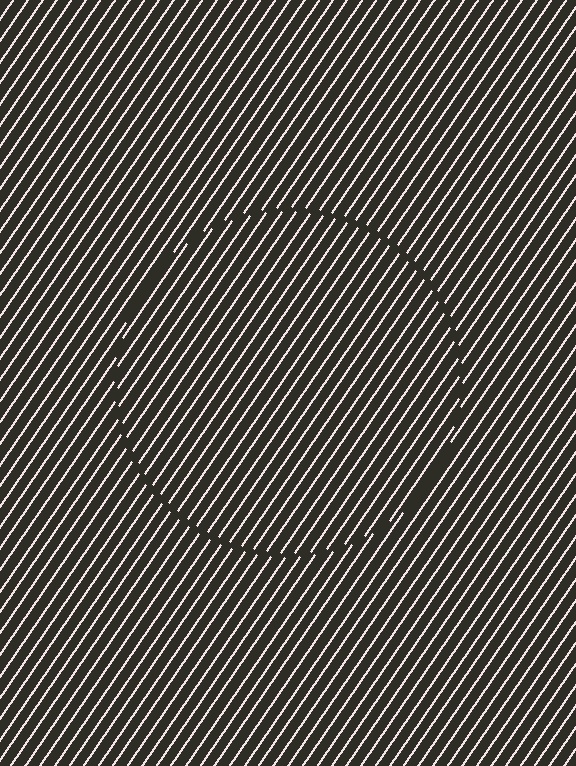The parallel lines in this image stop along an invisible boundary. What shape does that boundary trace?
An illusory circle. The interior of the shape contains the same grating, shifted by half a period — the contour is defined by the phase discontinuity where line-ends from the inner and outer gratings abut.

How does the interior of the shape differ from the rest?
The interior of the shape contains the same grating, shifted by half a period — the contour is defined by the phase discontinuity where line-ends from the inner and outer gratings abut.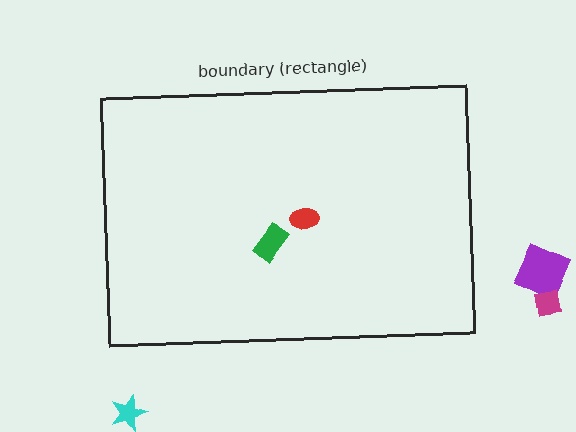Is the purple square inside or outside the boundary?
Outside.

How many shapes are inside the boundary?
2 inside, 3 outside.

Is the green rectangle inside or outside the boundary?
Inside.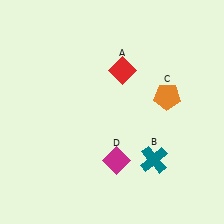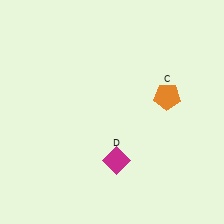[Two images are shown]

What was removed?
The red diamond (A), the teal cross (B) were removed in Image 2.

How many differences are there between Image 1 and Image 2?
There are 2 differences between the two images.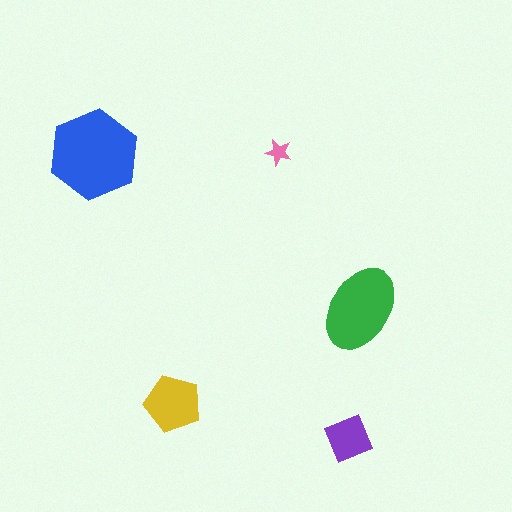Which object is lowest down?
The purple diamond is bottommost.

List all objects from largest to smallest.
The blue hexagon, the green ellipse, the yellow pentagon, the purple diamond, the pink star.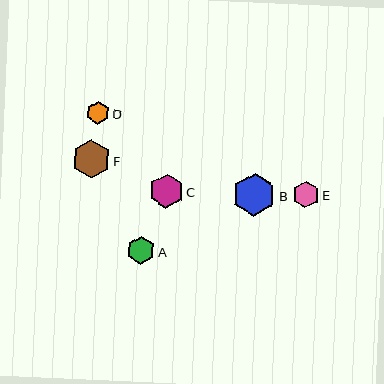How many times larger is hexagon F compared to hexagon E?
Hexagon F is approximately 1.4 times the size of hexagon E.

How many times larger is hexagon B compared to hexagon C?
Hexagon B is approximately 1.2 times the size of hexagon C.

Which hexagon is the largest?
Hexagon B is the largest with a size of approximately 43 pixels.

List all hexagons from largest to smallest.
From largest to smallest: B, F, C, A, E, D.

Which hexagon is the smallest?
Hexagon D is the smallest with a size of approximately 23 pixels.